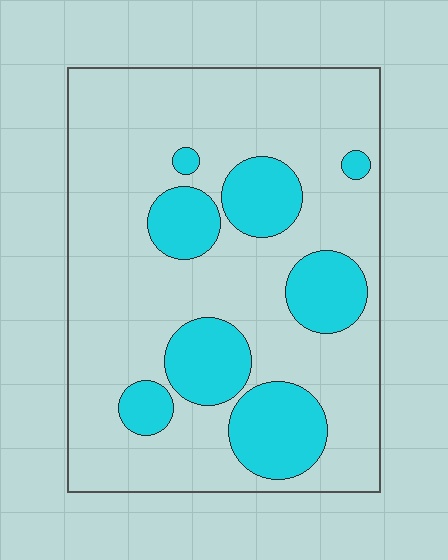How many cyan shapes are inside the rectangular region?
8.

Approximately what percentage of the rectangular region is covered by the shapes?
Approximately 25%.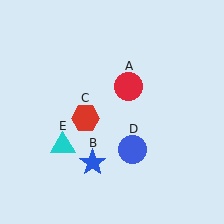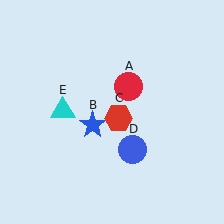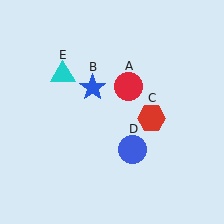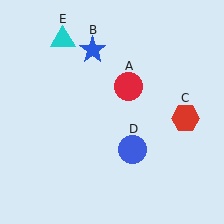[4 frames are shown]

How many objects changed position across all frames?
3 objects changed position: blue star (object B), red hexagon (object C), cyan triangle (object E).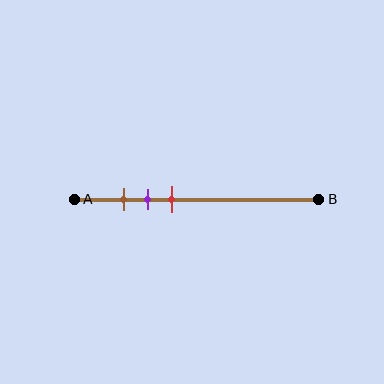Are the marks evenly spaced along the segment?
Yes, the marks are approximately evenly spaced.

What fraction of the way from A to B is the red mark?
The red mark is approximately 40% (0.4) of the way from A to B.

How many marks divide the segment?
There are 3 marks dividing the segment.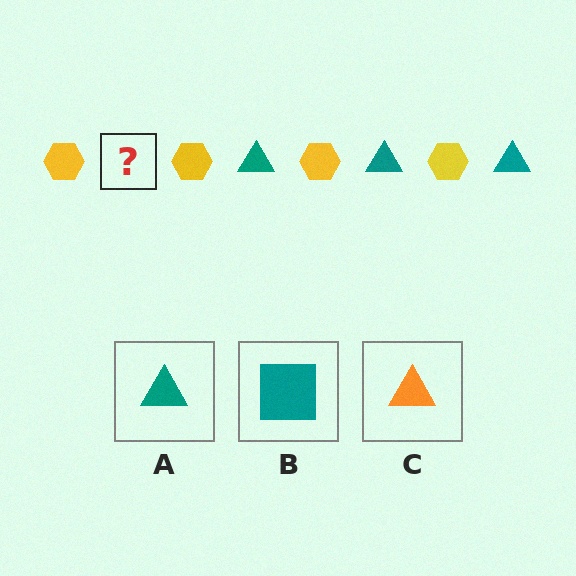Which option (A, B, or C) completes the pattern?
A.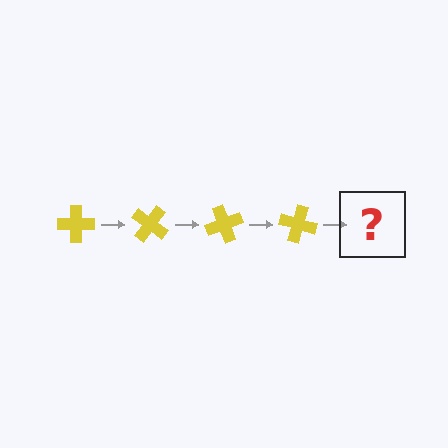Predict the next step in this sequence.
The next step is a yellow cross rotated 140 degrees.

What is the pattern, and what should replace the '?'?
The pattern is that the cross rotates 35 degrees each step. The '?' should be a yellow cross rotated 140 degrees.